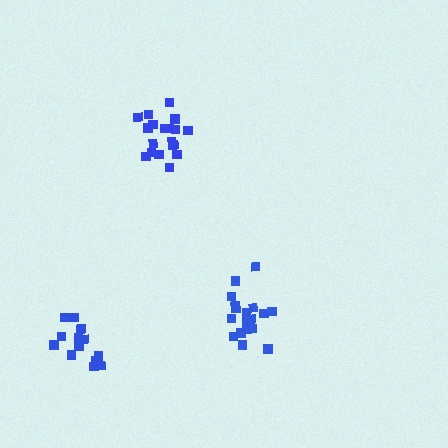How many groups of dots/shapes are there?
There are 3 groups.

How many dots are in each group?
Group 1: 20 dots, Group 2: 19 dots, Group 3: 14 dots (53 total).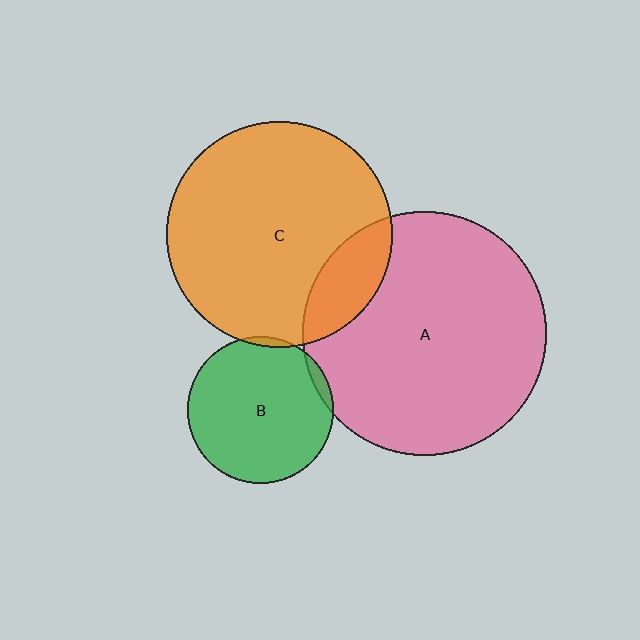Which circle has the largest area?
Circle A (pink).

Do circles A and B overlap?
Yes.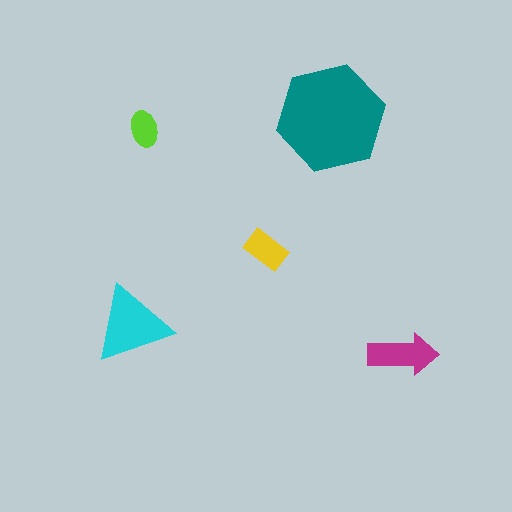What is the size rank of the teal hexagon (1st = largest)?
1st.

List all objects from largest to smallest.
The teal hexagon, the cyan triangle, the magenta arrow, the yellow rectangle, the lime ellipse.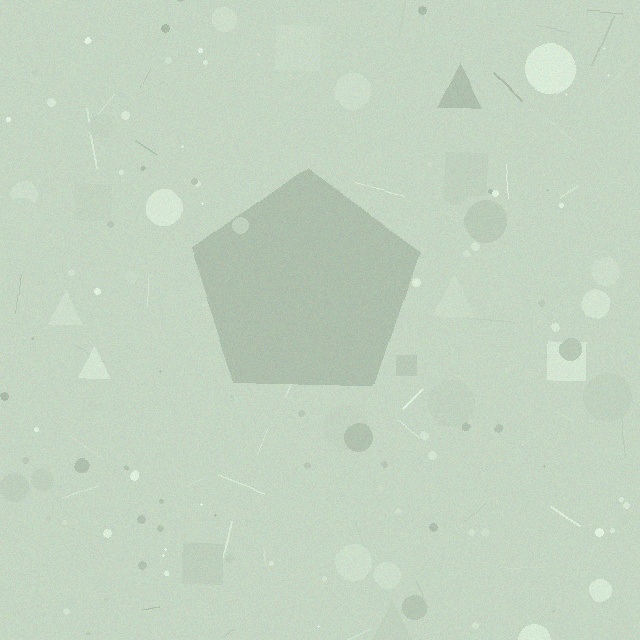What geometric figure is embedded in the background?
A pentagon is embedded in the background.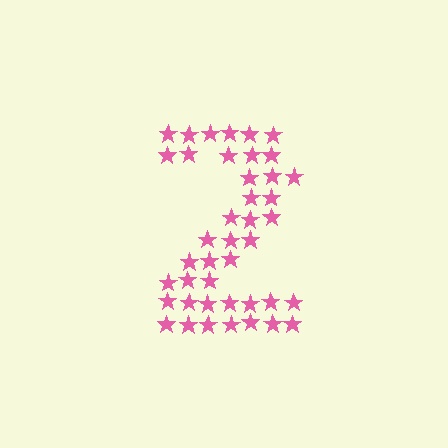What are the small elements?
The small elements are stars.